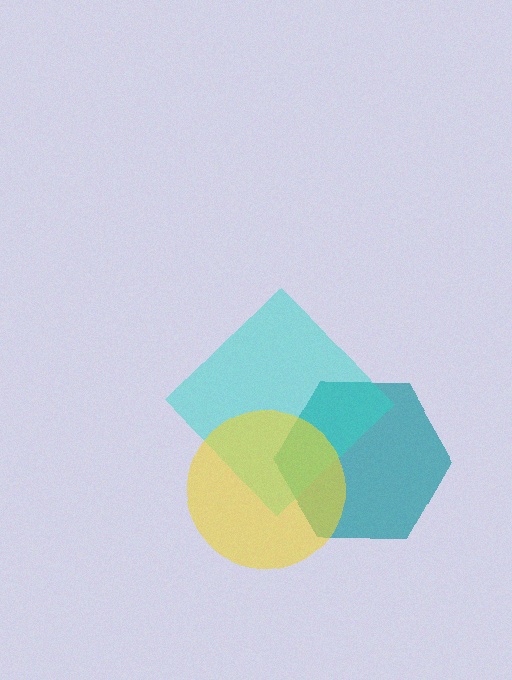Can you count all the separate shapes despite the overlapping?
Yes, there are 3 separate shapes.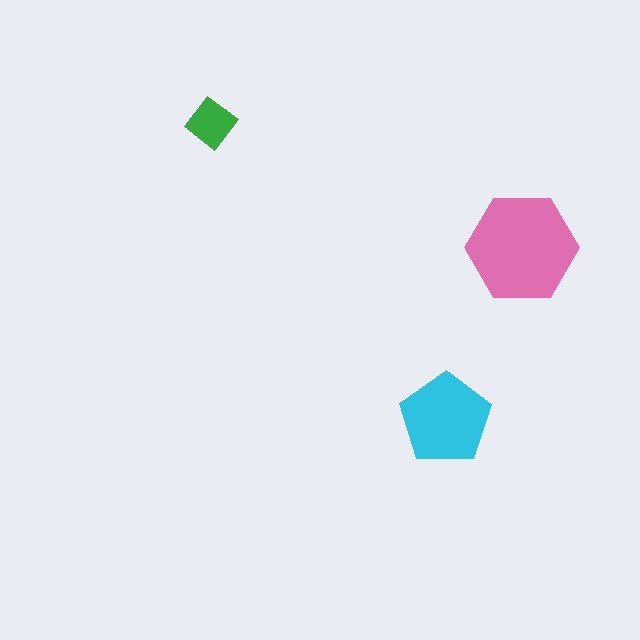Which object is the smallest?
The green diamond.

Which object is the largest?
The pink hexagon.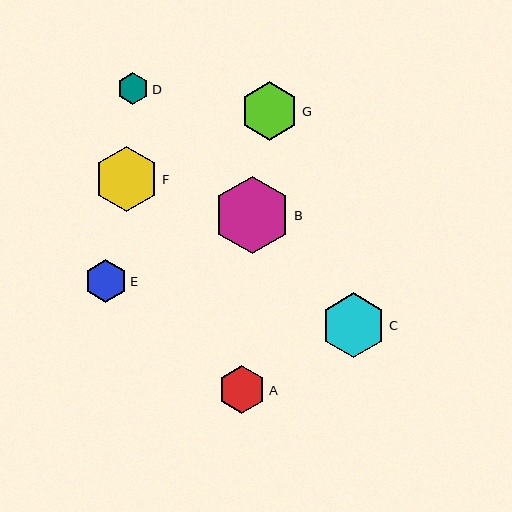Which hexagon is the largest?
Hexagon B is the largest with a size of approximately 77 pixels.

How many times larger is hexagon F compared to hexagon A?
Hexagon F is approximately 1.4 times the size of hexagon A.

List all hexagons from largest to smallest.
From largest to smallest: B, C, F, G, A, E, D.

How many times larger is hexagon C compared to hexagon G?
Hexagon C is approximately 1.1 times the size of hexagon G.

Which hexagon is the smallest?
Hexagon D is the smallest with a size of approximately 32 pixels.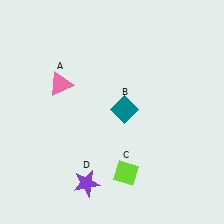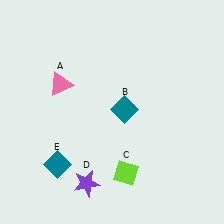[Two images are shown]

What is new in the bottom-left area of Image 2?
A teal diamond (E) was added in the bottom-left area of Image 2.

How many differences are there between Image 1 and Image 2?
There is 1 difference between the two images.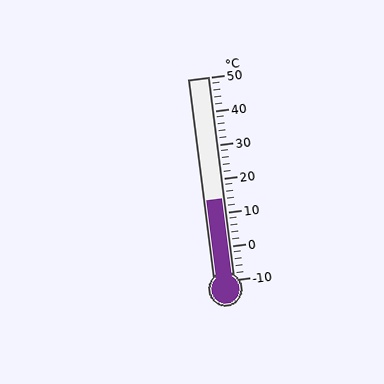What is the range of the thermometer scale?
The thermometer scale ranges from -10°C to 50°C.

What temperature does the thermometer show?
The thermometer shows approximately 14°C.